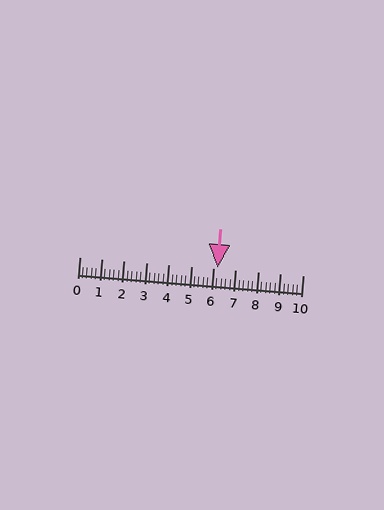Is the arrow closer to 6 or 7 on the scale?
The arrow is closer to 6.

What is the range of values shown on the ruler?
The ruler shows values from 0 to 10.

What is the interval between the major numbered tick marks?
The major tick marks are spaced 1 units apart.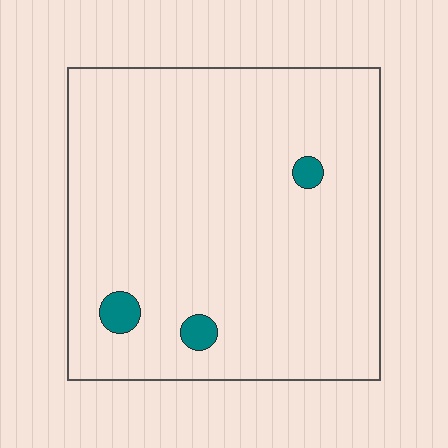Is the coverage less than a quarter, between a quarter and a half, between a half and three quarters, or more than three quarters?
Less than a quarter.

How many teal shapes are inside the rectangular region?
3.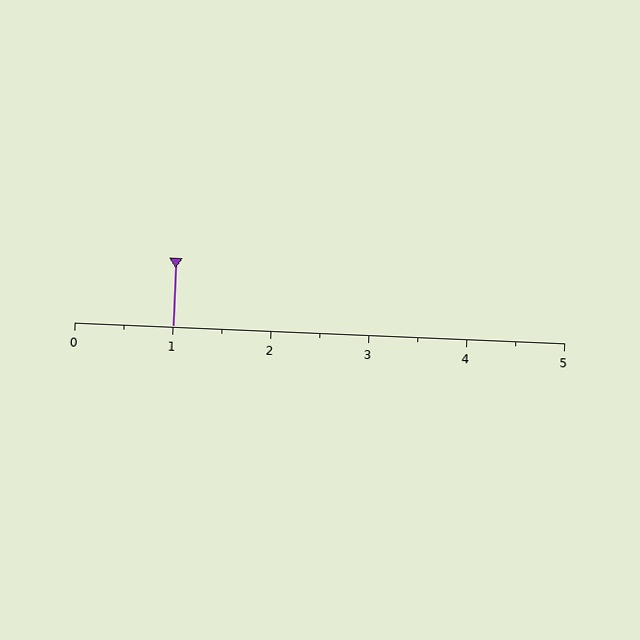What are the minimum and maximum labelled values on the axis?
The axis runs from 0 to 5.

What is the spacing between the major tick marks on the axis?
The major ticks are spaced 1 apart.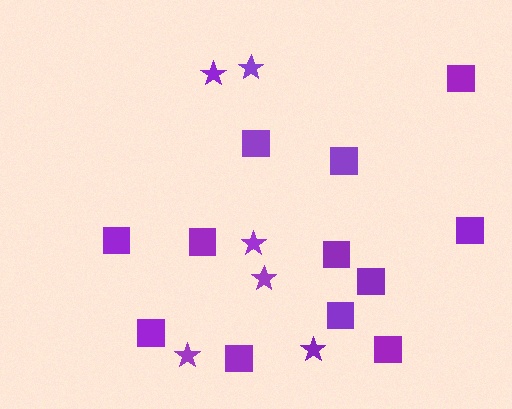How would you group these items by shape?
There are 2 groups: one group of stars (6) and one group of squares (12).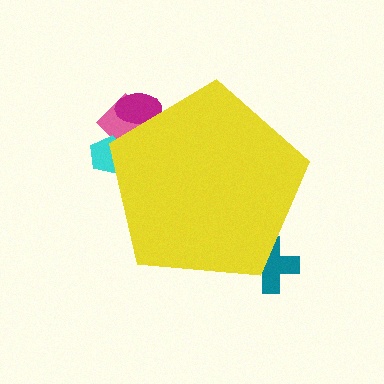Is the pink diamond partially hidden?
Yes, the pink diamond is partially hidden behind the yellow pentagon.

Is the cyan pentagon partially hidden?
Yes, the cyan pentagon is partially hidden behind the yellow pentagon.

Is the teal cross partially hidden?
Yes, the teal cross is partially hidden behind the yellow pentagon.